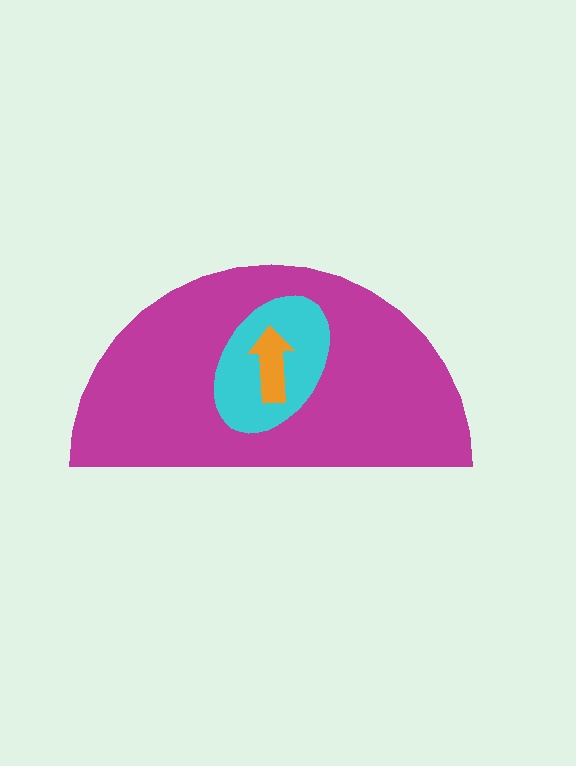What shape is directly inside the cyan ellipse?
The orange arrow.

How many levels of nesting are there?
3.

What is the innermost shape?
The orange arrow.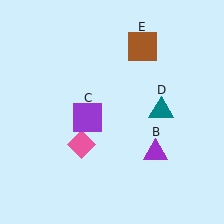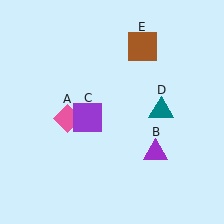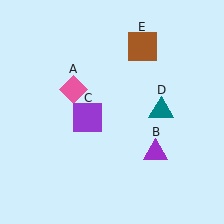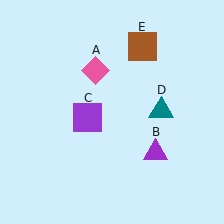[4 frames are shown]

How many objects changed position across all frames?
1 object changed position: pink diamond (object A).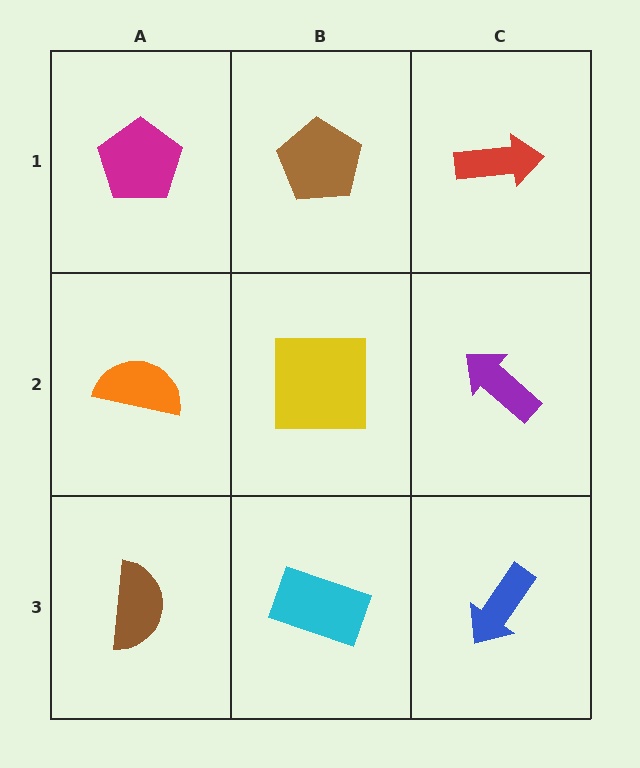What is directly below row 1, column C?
A purple arrow.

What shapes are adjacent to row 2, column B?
A brown pentagon (row 1, column B), a cyan rectangle (row 3, column B), an orange semicircle (row 2, column A), a purple arrow (row 2, column C).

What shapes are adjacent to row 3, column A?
An orange semicircle (row 2, column A), a cyan rectangle (row 3, column B).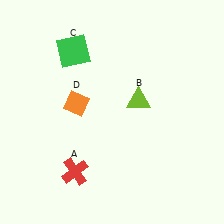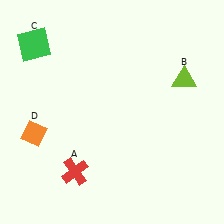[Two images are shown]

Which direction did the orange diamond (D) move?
The orange diamond (D) moved left.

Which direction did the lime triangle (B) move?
The lime triangle (B) moved right.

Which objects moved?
The objects that moved are: the lime triangle (B), the green square (C), the orange diamond (D).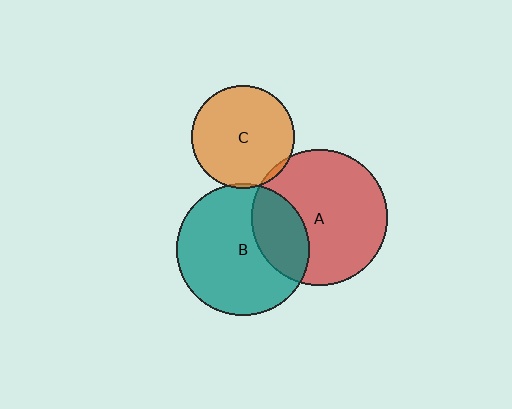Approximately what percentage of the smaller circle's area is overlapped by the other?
Approximately 30%.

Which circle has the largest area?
Circle A (red).